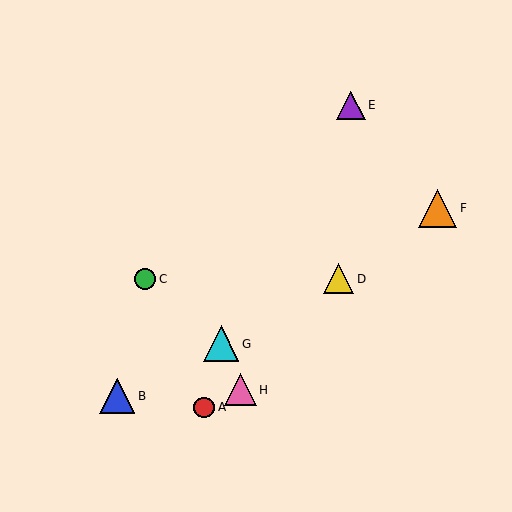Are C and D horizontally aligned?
Yes, both are at y≈279.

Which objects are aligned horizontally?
Objects C, D are aligned horizontally.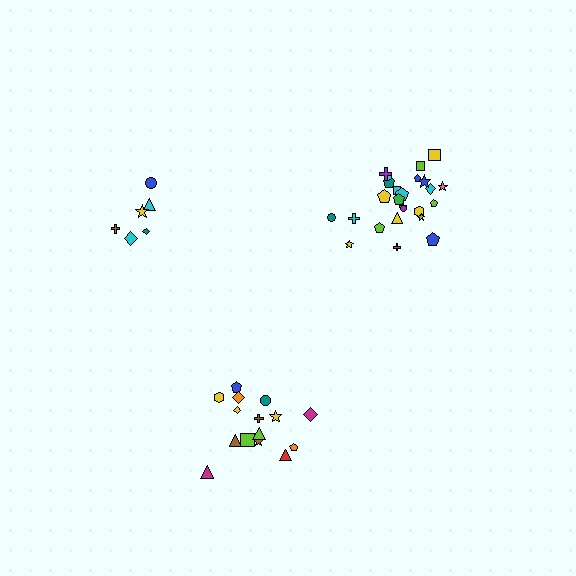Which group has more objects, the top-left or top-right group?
The top-right group.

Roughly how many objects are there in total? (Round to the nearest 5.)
Roughly 45 objects in total.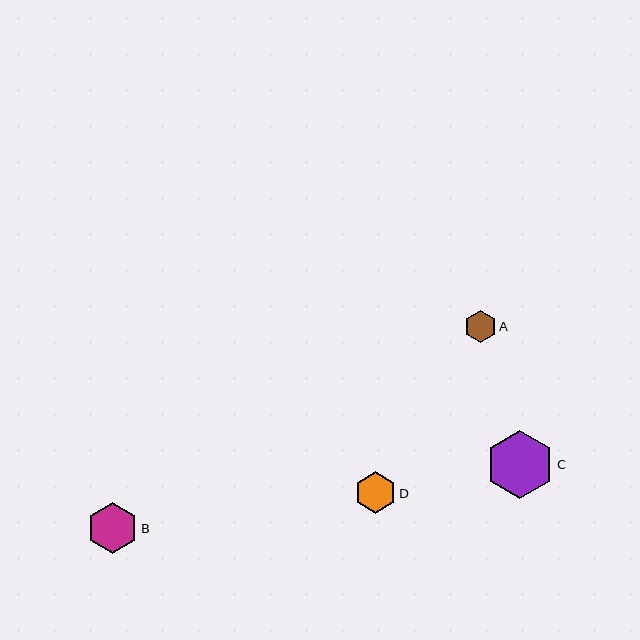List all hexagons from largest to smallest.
From largest to smallest: C, B, D, A.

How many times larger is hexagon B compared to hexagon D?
Hexagon B is approximately 1.2 times the size of hexagon D.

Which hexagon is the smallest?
Hexagon A is the smallest with a size of approximately 32 pixels.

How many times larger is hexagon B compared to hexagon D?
Hexagon B is approximately 1.2 times the size of hexagon D.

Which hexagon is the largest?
Hexagon C is the largest with a size of approximately 68 pixels.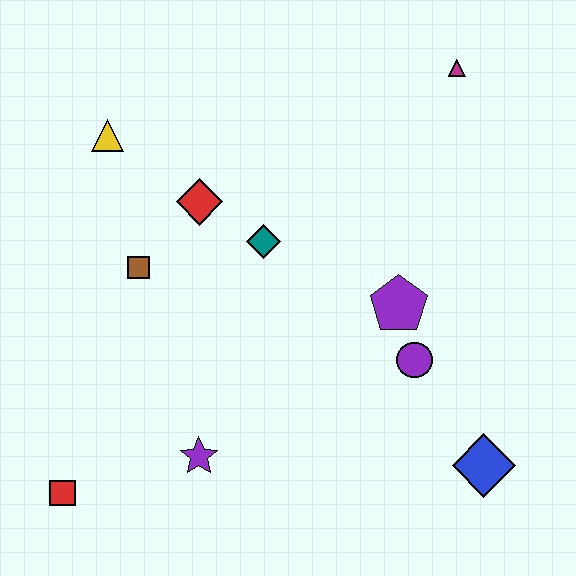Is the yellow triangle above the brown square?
Yes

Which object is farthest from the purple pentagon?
The red square is farthest from the purple pentagon.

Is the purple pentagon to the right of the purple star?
Yes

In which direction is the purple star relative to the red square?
The purple star is to the right of the red square.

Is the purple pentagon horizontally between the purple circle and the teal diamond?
Yes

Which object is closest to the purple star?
The red square is closest to the purple star.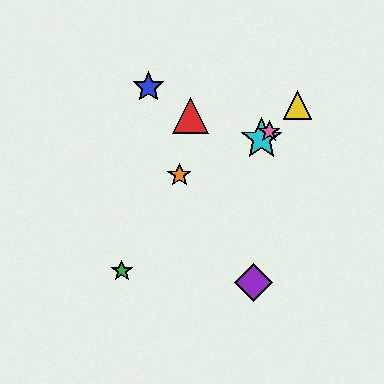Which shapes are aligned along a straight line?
The green star, the yellow triangle, the cyan star, the pink star are aligned along a straight line.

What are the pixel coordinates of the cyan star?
The cyan star is at (261, 139).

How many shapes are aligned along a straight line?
4 shapes (the green star, the yellow triangle, the cyan star, the pink star) are aligned along a straight line.